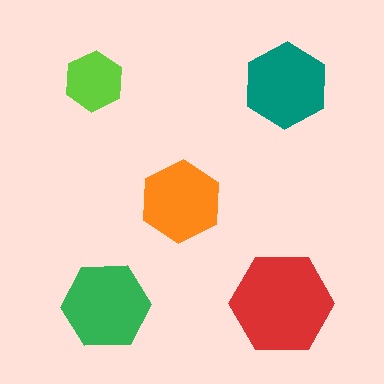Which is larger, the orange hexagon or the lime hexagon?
The orange one.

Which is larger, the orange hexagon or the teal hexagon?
The teal one.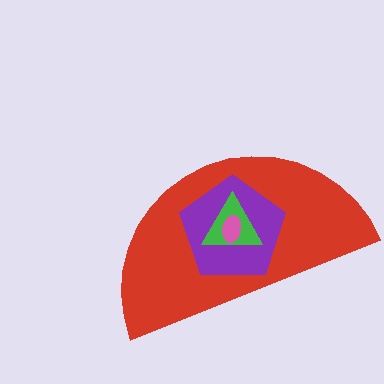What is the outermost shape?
The red semicircle.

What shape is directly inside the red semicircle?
The purple pentagon.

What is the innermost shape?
The pink ellipse.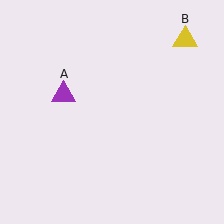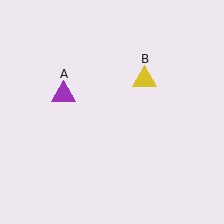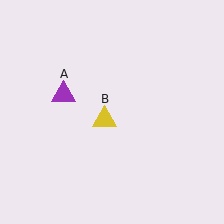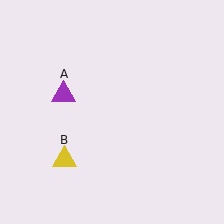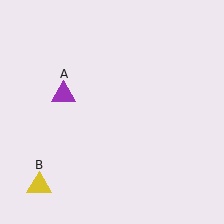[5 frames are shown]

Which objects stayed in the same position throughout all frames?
Purple triangle (object A) remained stationary.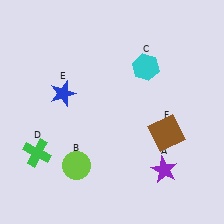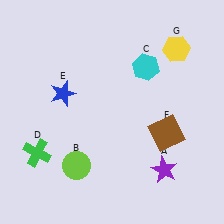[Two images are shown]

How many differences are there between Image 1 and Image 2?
There is 1 difference between the two images.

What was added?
A yellow hexagon (G) was added in Image 2.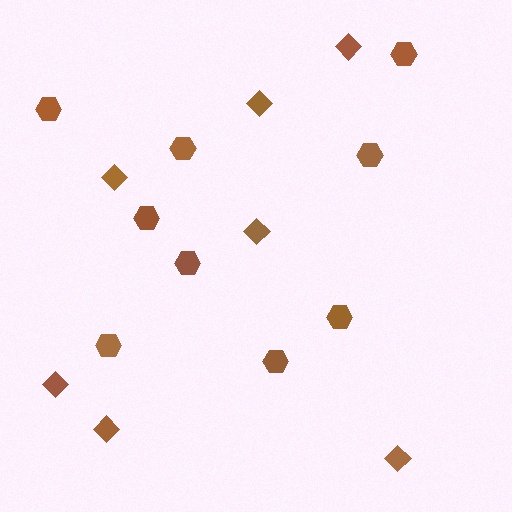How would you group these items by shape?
There are 2 groups: one group of diamonds (7) and one group of hexagons (9).